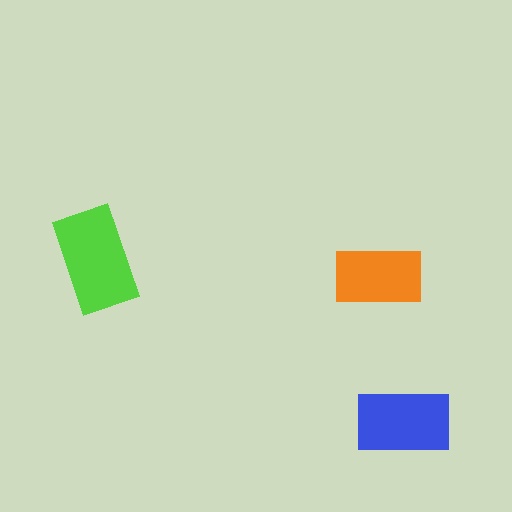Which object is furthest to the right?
The blue rectangle is rightmost.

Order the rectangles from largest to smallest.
the lime one, the blue one, the orange one.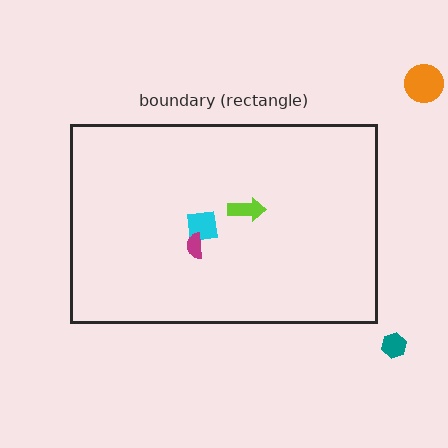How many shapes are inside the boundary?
3 inside, 2 outside.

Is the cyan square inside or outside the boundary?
Inside.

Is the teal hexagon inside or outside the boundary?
Outside.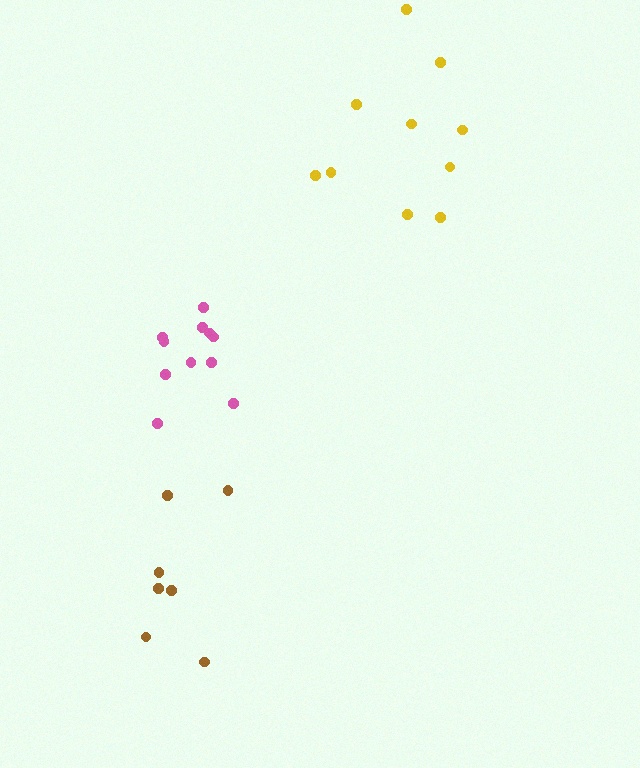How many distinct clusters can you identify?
There are 3 distinct clusters.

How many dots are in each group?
Group 1: 7 dots, Group 2: 11 dots, Group 3: 10 dots (28 total).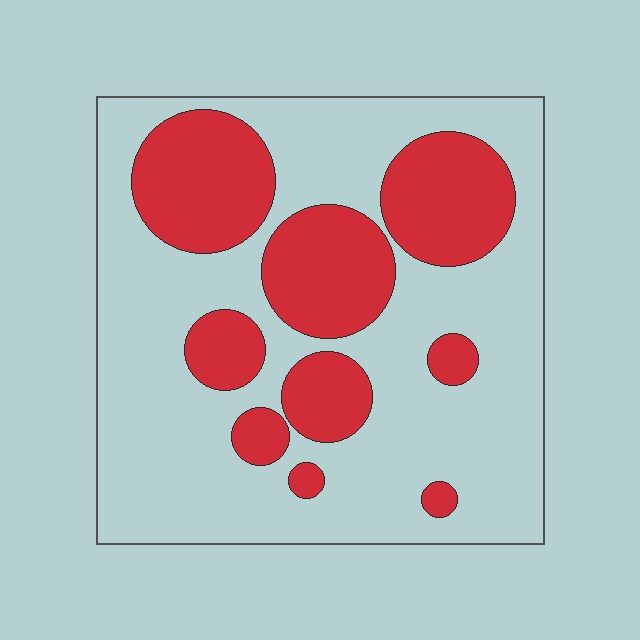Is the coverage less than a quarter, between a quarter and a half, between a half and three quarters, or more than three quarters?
Between a quarter and a half.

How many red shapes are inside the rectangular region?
9.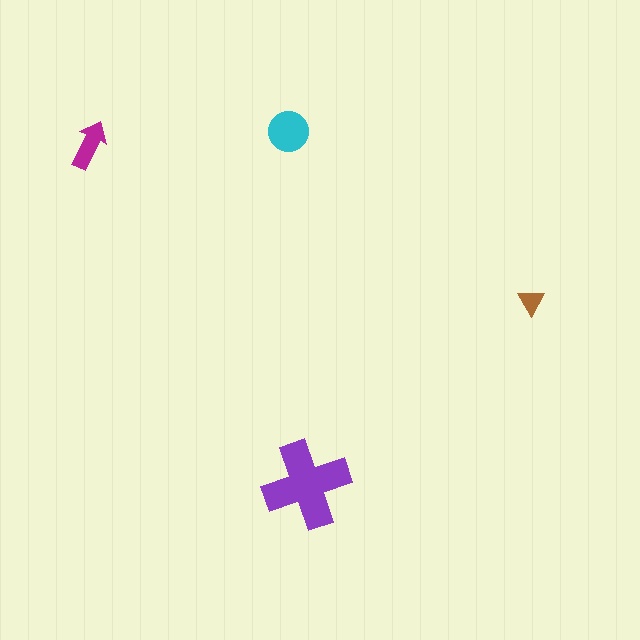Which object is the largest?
The purple cross.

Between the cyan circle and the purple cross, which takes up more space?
The purple cross.